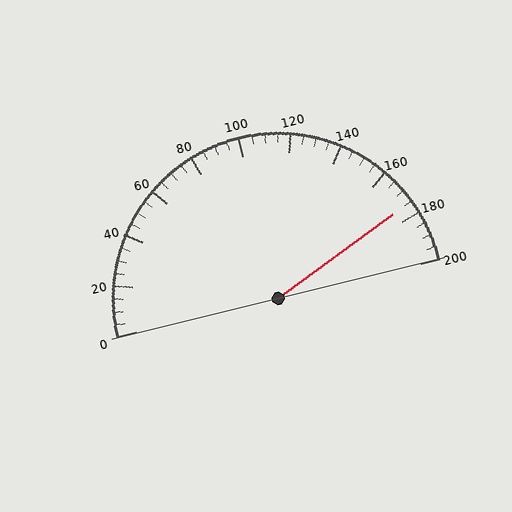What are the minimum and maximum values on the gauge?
The gauge ranges from 0 to 200.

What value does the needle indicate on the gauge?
The needle indicates approximately 175.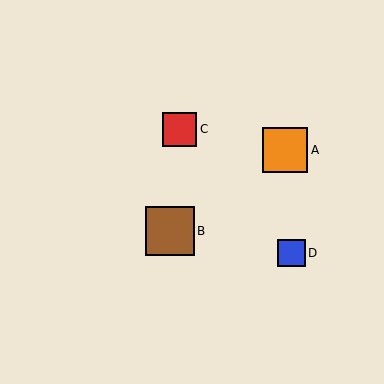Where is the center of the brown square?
The center of the brown square is at (170, 231).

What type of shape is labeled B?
Shape B is a brown square.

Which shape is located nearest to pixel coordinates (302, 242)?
The blue square (labeled D) at (292, 253) is nearest to that location.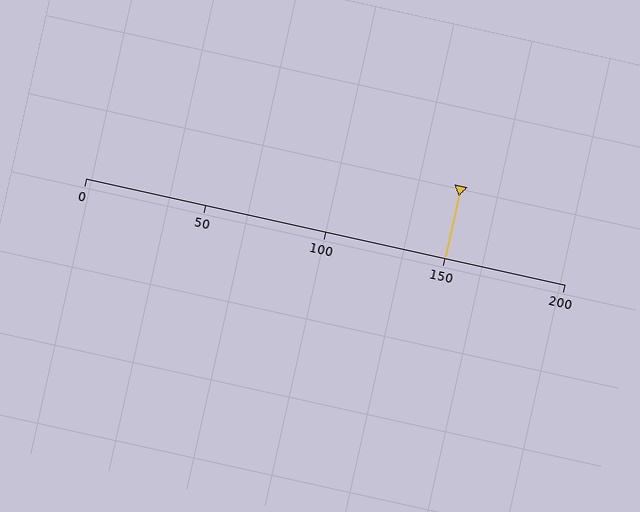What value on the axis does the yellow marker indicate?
The marker indicates approximately 150.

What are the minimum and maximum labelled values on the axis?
The axis runs from 0 to 200.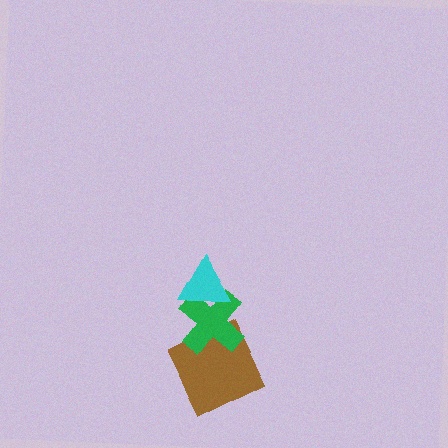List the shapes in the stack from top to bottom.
From top to bottom: the cyan triangle, the green cross, the brown square.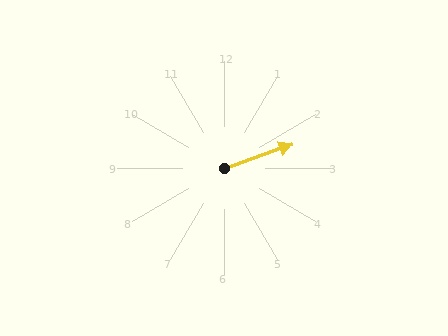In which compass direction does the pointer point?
East.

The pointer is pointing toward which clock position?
Roughly 2 o'clock.